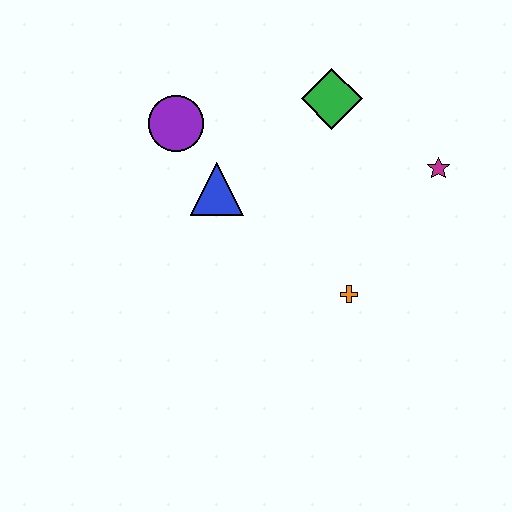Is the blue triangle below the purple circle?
Yes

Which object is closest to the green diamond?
The magenta star is closest to the green diamond.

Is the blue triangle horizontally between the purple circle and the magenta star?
Yes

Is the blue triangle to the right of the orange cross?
No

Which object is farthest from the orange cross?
The purple circle is farthest from the orange cross.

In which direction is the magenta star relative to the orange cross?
The magenta star is above the orange cross.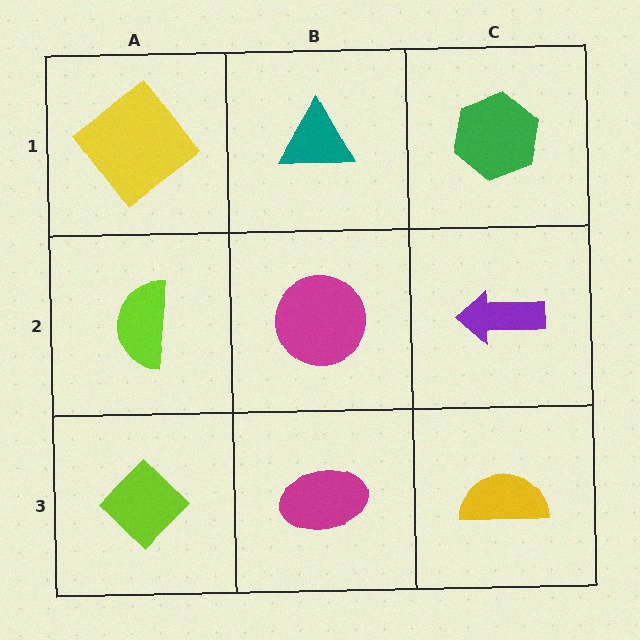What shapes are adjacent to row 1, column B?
A magenta circle (row 2, column B), a yellow diamond (row 1, column A), a green hexagon (row 1, column C).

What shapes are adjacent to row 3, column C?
A purple arrow (row 2, column C), a magenta ellipse (row 3, column B).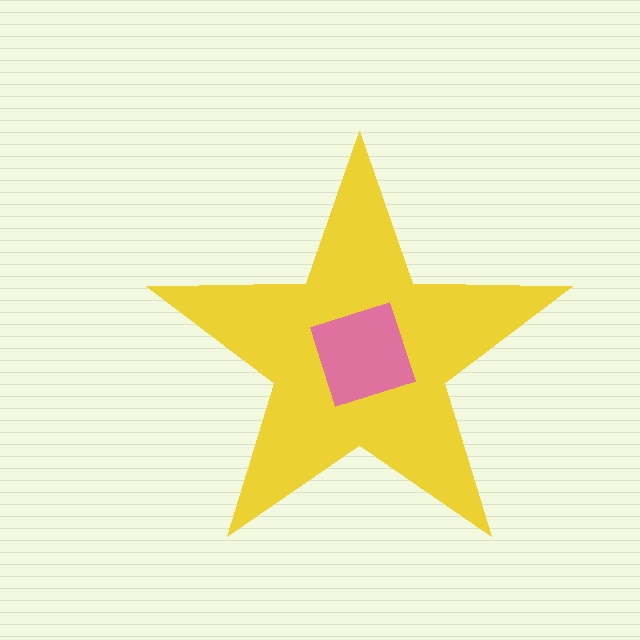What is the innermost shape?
The pink diamond.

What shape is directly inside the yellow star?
The pink diamond.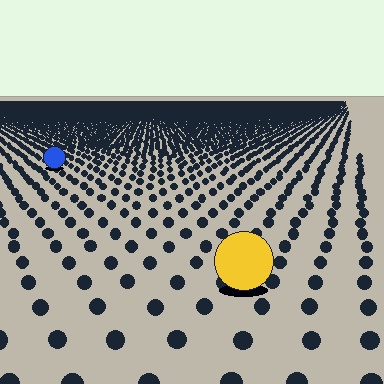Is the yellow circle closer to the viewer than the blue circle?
Yes. The yellow circle is closer — you can tell from the texture gradient: the ground texture is coarser near it.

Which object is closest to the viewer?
The yellow circle is closest. The texture marks near it are larger and more spread out.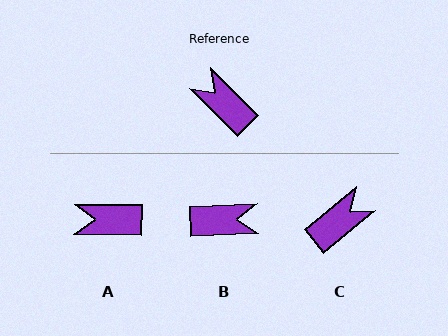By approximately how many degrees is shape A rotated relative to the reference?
Approximately 45 degrees counter-clockwise.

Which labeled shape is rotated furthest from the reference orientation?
B, about 132 degrees away.